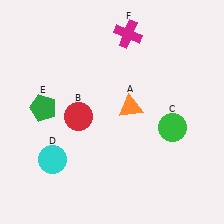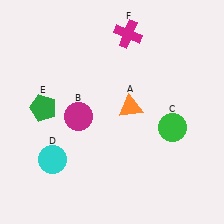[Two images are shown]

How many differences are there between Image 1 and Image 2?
There is 1 difference between the two images.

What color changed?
The circle (B) changed from red in Image 1 to magenta in Image 2.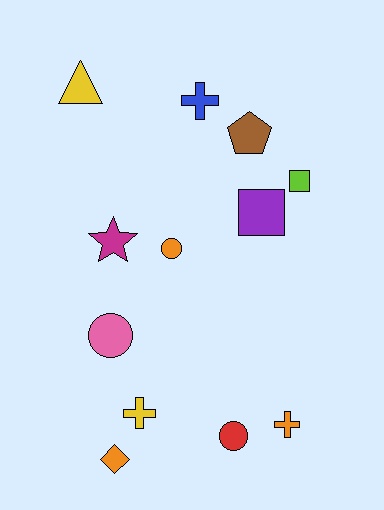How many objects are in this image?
There are 12 objects.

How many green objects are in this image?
There are no green objects.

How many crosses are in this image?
There are 3 crosses.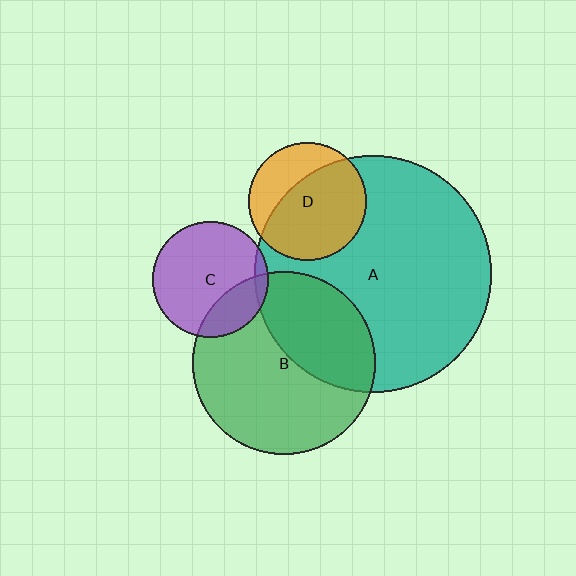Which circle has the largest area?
Circle A (teal).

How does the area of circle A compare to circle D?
Approximately 4.0 times.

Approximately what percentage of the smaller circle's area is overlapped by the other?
Approximately 25%.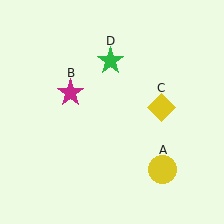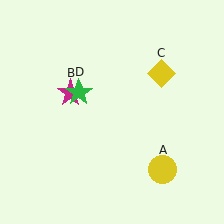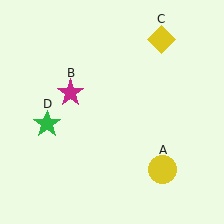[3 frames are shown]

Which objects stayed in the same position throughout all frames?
Yellow circle (object A) and magenta star (object B) remained stationary.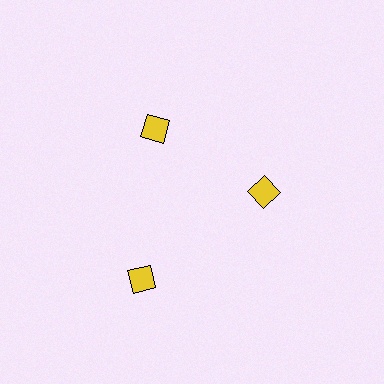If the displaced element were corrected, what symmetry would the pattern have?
It would have 3-fold rotational symmetry — the pattern would map onto itself every 120 degrees.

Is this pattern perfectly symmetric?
No. The 3 yellow diamonds are arranged in a ring, but one element near the 7 o'clock position is pushed outward from the center, breaking the 3-fold rotational symmetry.